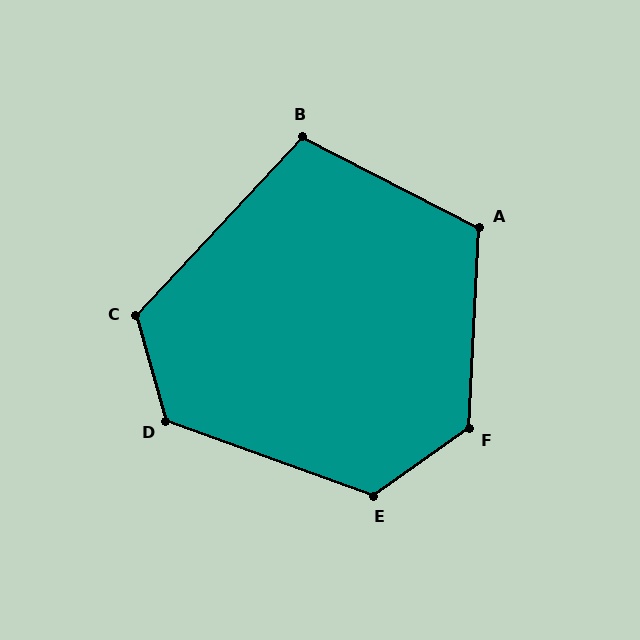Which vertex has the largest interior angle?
F, at approximately 128 degrees.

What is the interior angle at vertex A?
Approximately 114 degrees (obtuse).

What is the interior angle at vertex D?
Approximately 126 degrees (obtuse).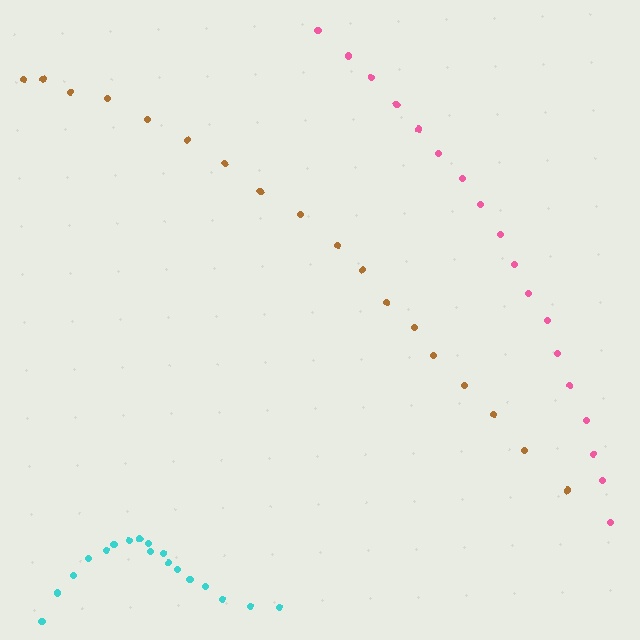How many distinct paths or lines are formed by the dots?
There are 3 distinct paths.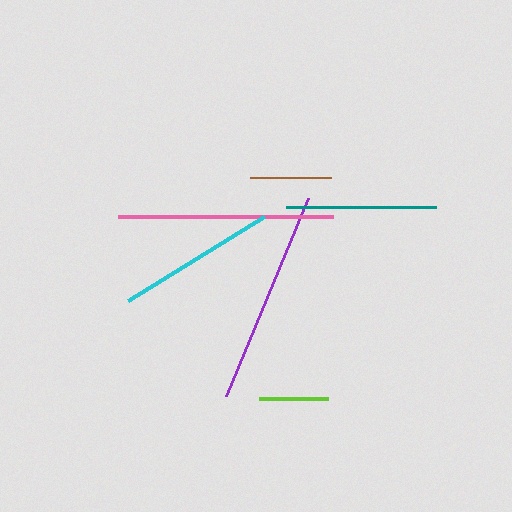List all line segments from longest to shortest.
From longest to shortest: pink, purple, cyan, teal, brown, lime.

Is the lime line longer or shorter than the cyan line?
The cyan line is longer than the lime line.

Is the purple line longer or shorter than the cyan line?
The purple line is longer than the cyan line.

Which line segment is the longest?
The pink line is the longest at approximately 215 pixels.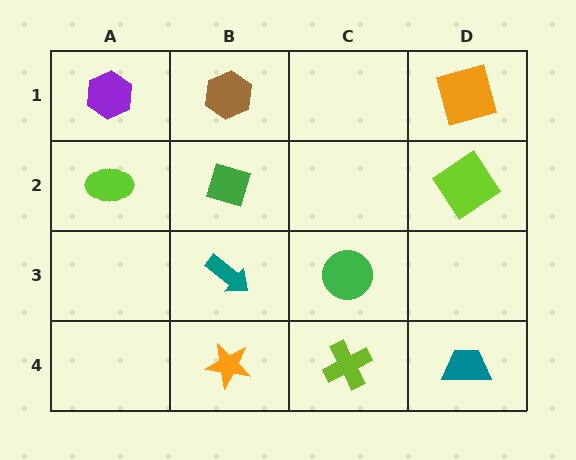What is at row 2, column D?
A lime diamond.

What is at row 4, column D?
A teal trapezoid.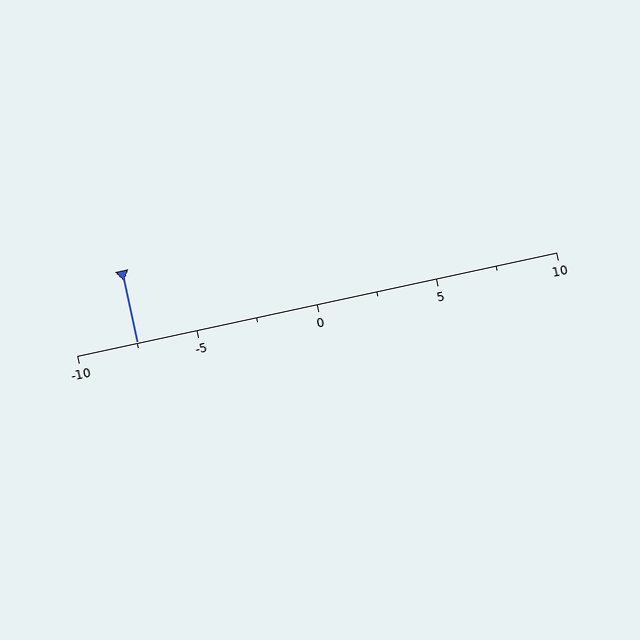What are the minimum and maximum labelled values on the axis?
The axis runs from -10 to 10.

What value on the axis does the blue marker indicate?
The marker indicates approximately -7.5.